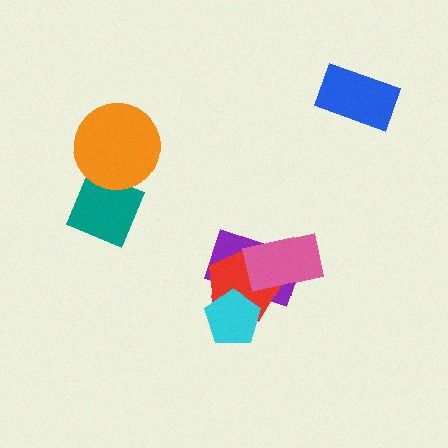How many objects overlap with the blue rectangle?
0 objects overlap with the blue rectangle.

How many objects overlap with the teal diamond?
1 object overlaps with the teal diamond.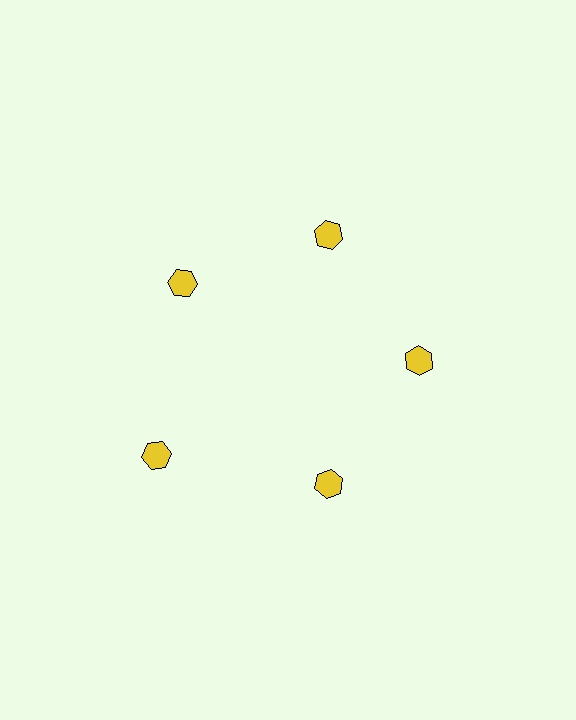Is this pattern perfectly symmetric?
No. The 5 yellow hexagons are arranged in a ring, but one element near the 8 o'clock position is pushed outward from the center, breaking the 5-fold rotational symmetry.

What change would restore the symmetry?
The symmetry would be restored by moving it inward, back onto the ring so that all 5 hexagons sit at equal angles and equal distance from the center.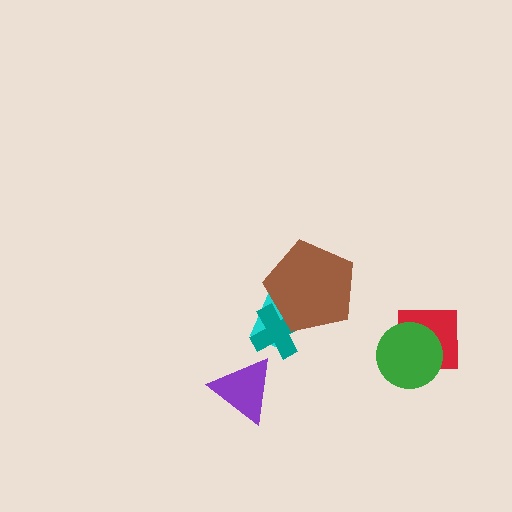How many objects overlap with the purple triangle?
0 objects overlap with the purple triangle.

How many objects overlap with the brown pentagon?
2 objects overlap with the brown pentagon.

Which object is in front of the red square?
The green circle is in front of the red square.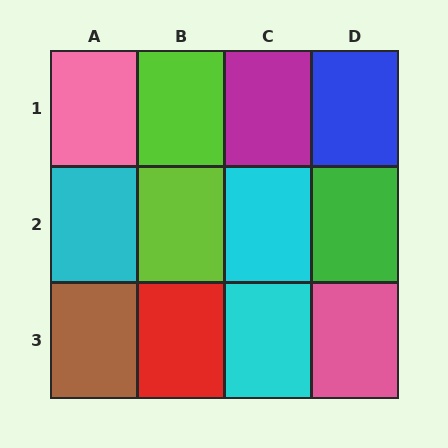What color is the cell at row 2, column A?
Cyan.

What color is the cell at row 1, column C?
Magenta.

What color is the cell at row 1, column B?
Lime.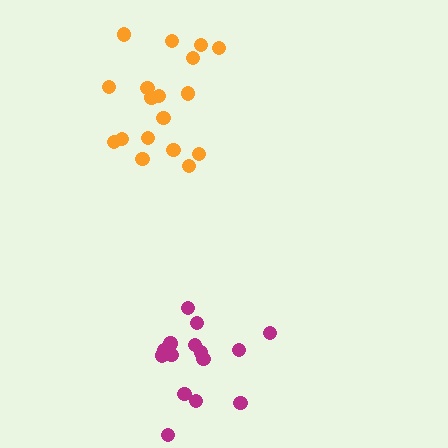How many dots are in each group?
Group 1: 15 dots, Group 2: 18 dots (33 total).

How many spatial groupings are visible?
There are 2 spatial groupings.